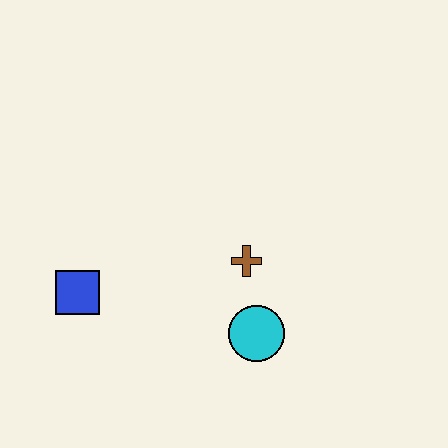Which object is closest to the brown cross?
The cyan circle is closest to the brown cross.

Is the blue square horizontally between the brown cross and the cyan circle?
No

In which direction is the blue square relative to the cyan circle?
The blue square is to the left of the cyan circle.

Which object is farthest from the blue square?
The cyan circle is farthest from the blue square.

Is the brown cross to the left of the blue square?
No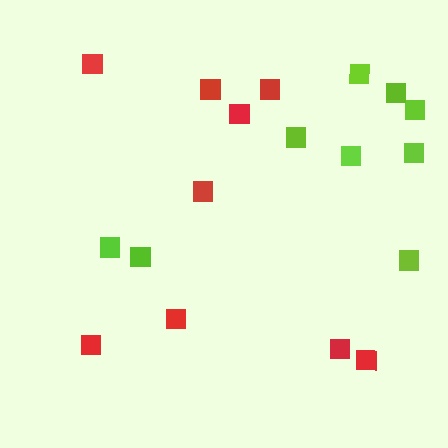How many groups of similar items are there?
There are 2 groups: one group of red squares (9) and one group of lime squares (9).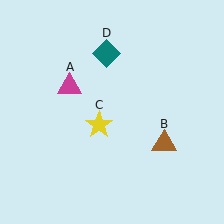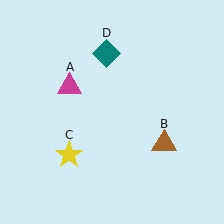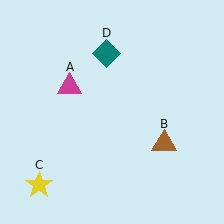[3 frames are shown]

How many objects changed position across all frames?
1 object changed position: yellow star (object C).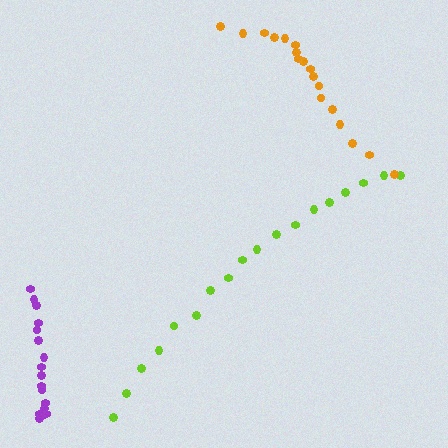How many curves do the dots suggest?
There are 3 distinct paths.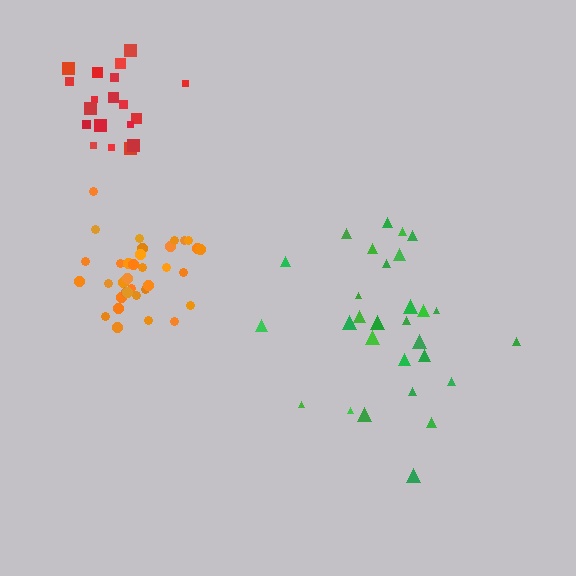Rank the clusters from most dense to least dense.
orange, red, green.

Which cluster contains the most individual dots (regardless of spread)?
Orange (35).